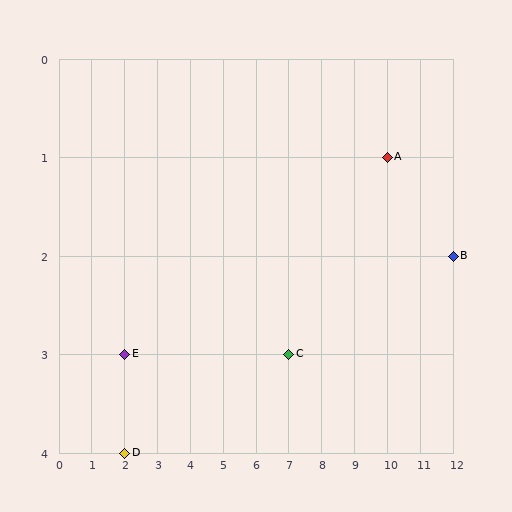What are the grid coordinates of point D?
Point D is at grid coordinates (2, 4).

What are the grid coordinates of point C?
Point C is at grid coordinates (7, 3).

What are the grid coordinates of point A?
Point A is at grid coordinates (10, 1).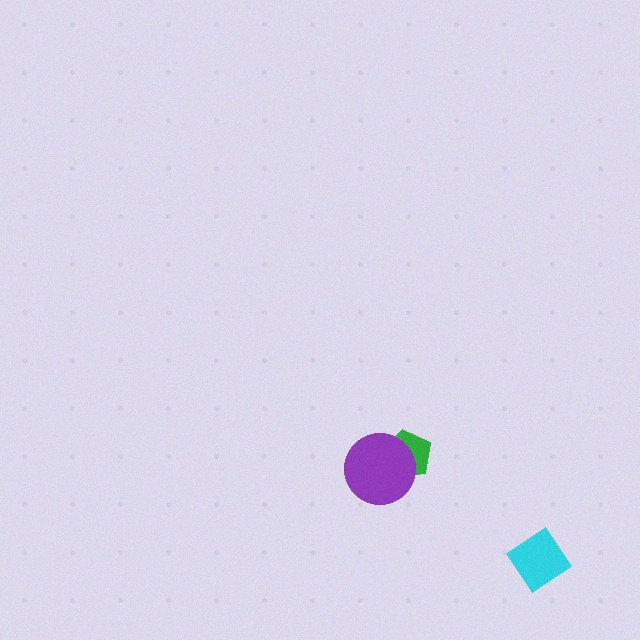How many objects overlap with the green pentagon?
1 object overlaps with the green pentagon.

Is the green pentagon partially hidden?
Yes, it is partially covered by another shape.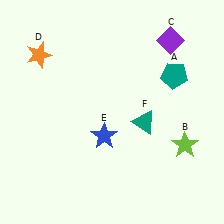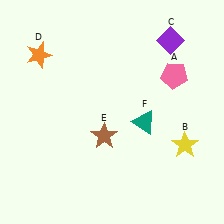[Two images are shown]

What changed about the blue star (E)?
In Image 1, E is blue. In Image 2, it changed to brown.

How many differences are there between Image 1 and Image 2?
There are 3 differences between the two images.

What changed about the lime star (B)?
In Image 1, B is lime. In Image 2, it changed to yellow.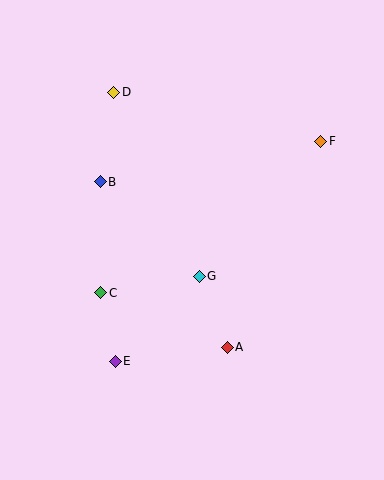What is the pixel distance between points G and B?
The distance between G and B is 137 pixels.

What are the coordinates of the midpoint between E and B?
The midpoint between E and B is at (108, 272).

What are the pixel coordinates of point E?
Point E is at (115, 361).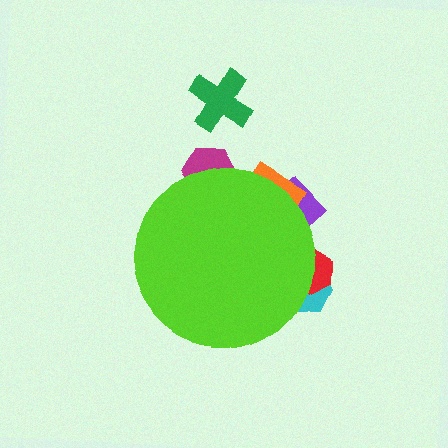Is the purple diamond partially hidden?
Yes, the purple diamond is partially hidden behind the lime circle.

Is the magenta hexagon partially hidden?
Yes, the magenta hexagon is partially hidden behind the lime circle.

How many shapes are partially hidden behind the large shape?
5 shapes are partially hidden.